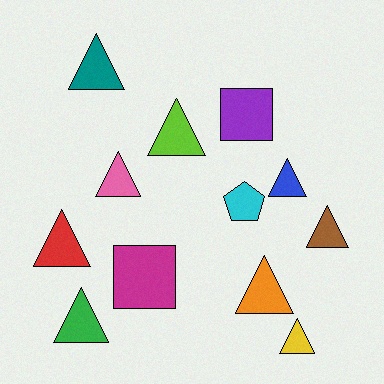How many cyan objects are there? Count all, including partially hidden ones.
There is 1 cyan object.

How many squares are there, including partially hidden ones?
There are 2 squares.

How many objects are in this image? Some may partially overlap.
There are 12 objects.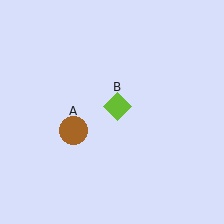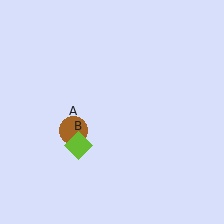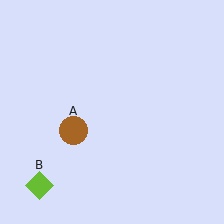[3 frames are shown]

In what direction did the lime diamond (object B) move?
The lime diamond (object B) moved down and to the left.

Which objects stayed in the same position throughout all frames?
Brown circle (object A) remained stationary.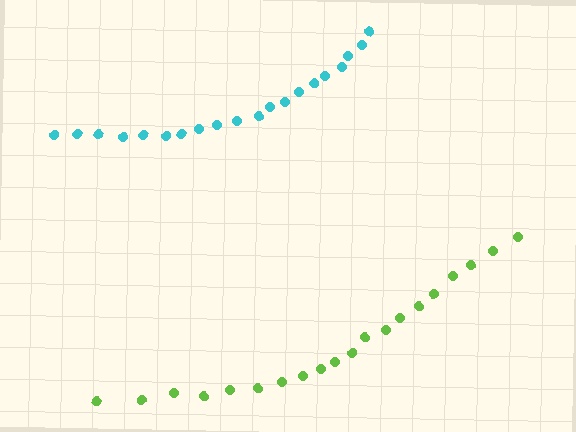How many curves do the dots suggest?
There are 2 distinct paths.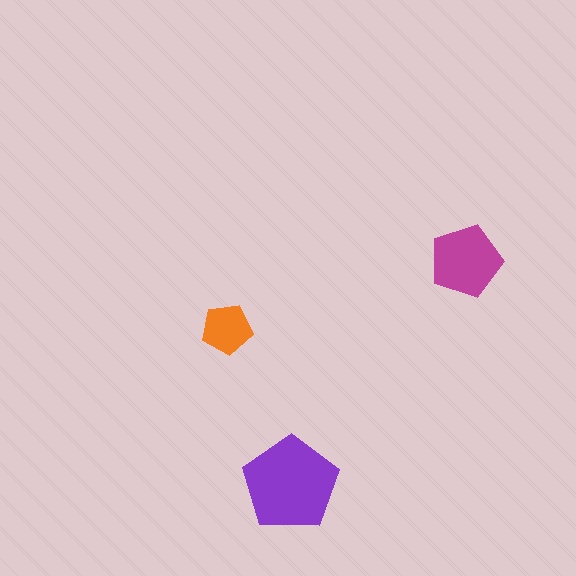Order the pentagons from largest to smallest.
the purple one, the magenta one, the orange one.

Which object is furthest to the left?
The orange pentagon is leftmost.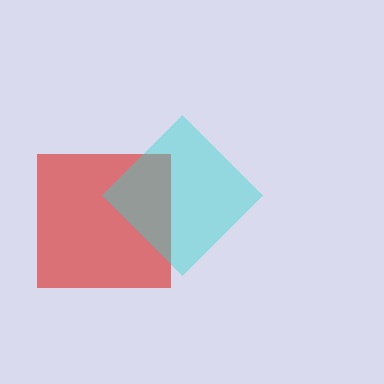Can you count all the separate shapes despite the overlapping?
Yes, there are 2 separate shapes.